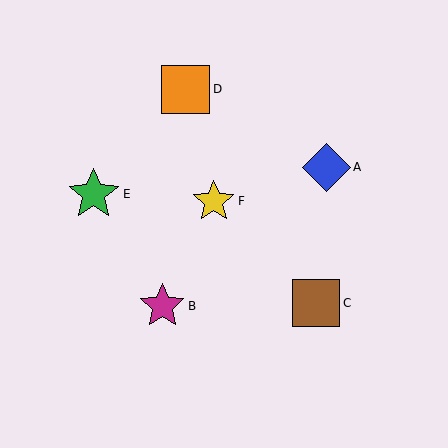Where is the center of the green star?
The center of the green star is at (94, 194).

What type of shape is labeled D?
Shape D is an orange square.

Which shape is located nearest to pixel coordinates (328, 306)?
The brown square (labeled C) at (316, 303) is nearest to that location.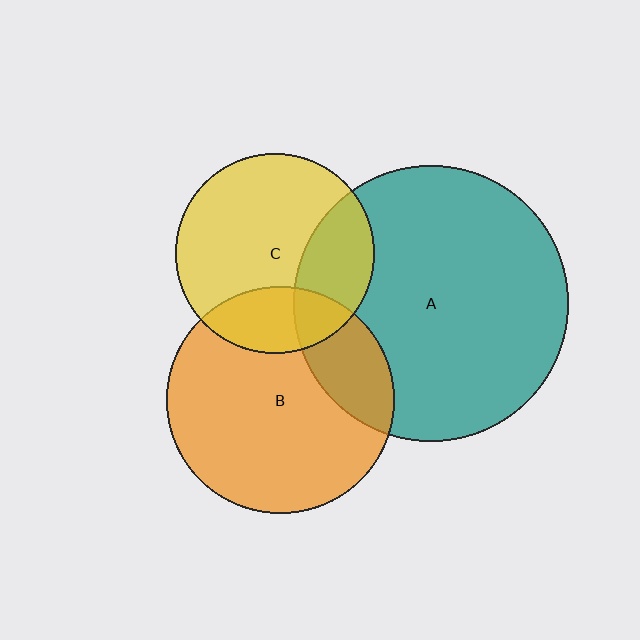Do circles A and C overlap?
Yes.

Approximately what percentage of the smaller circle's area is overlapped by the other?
Approximately 25%.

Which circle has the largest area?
Circle A (teal).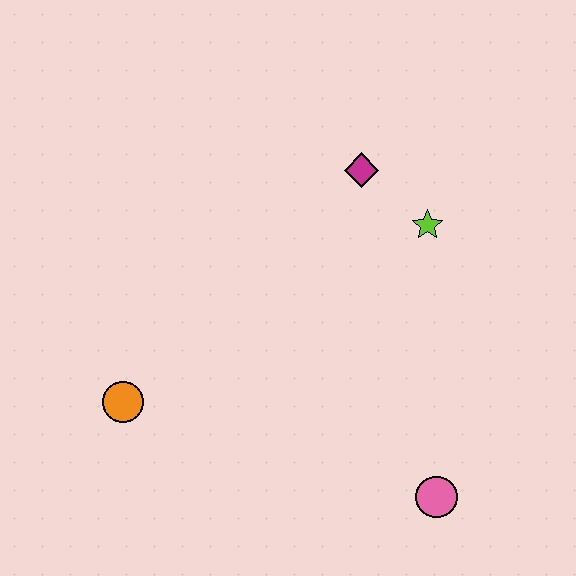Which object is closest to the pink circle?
The lime star is closest to the pink circle.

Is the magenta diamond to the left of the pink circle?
Yes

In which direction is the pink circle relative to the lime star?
The pink circle is below the lime star.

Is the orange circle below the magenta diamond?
Yes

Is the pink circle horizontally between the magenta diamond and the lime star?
No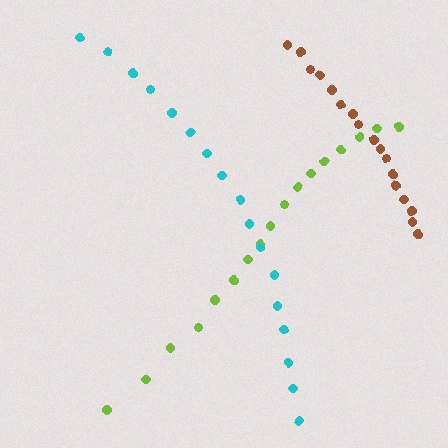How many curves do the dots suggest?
There are 3 distinct paths.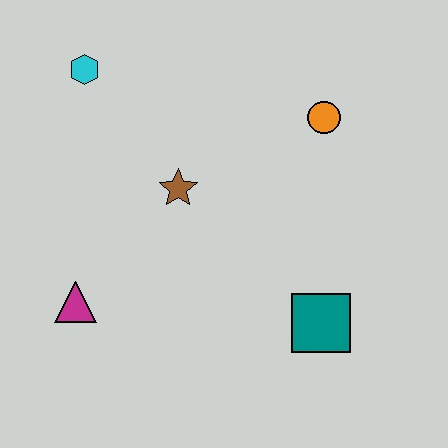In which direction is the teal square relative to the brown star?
The teal square is to the right of the brown star.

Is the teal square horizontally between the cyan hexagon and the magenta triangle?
No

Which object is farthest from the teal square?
The cyan hexagon is farthest from the teal square.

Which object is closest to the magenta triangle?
The brown star is closest to the magenta triangle.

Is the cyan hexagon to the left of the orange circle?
Yes